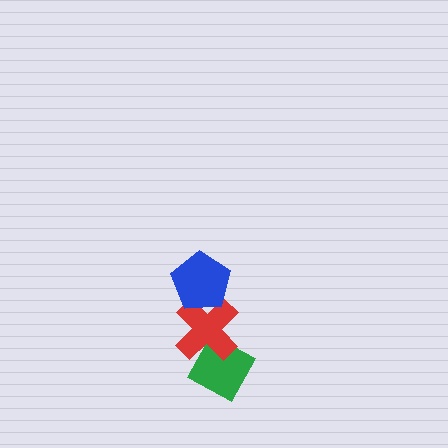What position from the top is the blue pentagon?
The blue pentagon is 1st from the top.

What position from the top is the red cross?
The red cross is 2nd from the top.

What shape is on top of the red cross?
The blue pentagon is on top of the red cross.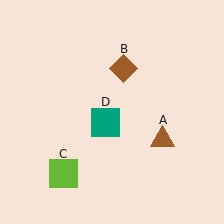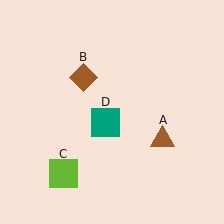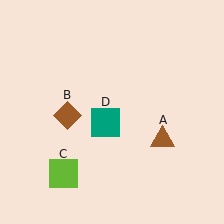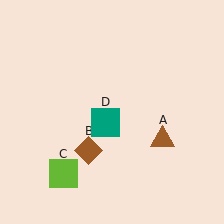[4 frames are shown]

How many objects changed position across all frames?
1 object changed position: brown diamond (object B).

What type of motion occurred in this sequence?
The brown diamond (object B) rotated counterclockwise around the center of the scene.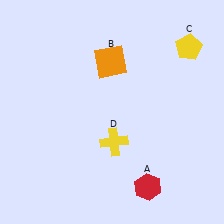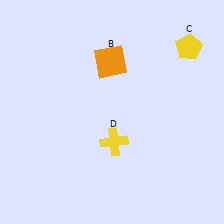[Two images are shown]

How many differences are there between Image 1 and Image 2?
There is 1 difference between the two images.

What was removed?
The red hexagon (A) was removed in Image 2.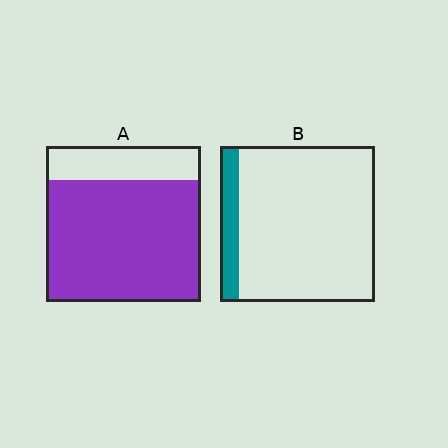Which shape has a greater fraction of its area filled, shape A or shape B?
Shape A.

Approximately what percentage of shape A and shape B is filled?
A is approximately 80% and B is approximately 10%.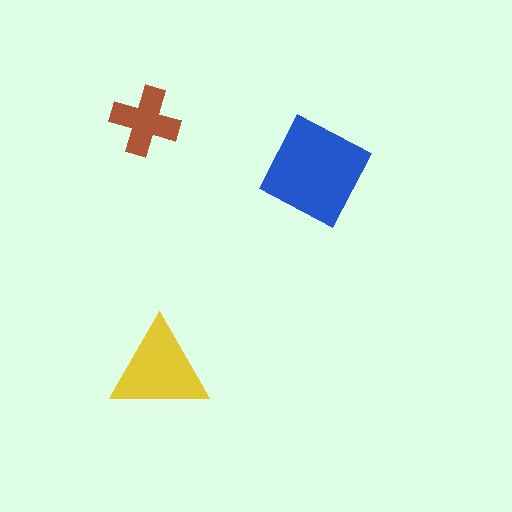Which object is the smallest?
The brown cross.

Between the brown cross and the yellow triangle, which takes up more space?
The yellow triangle.